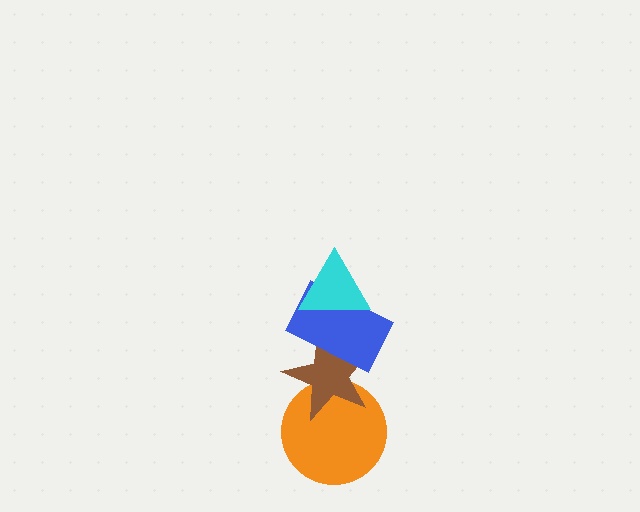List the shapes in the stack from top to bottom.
From top to bottom: the cyan triangle, the blue rectangle, the brown star, the orange circle.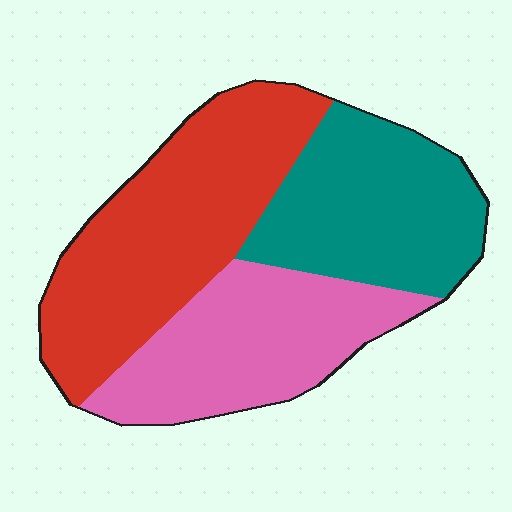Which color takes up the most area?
Red, at roughly 40%.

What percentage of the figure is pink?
Pink covers roughly 30% of the figure.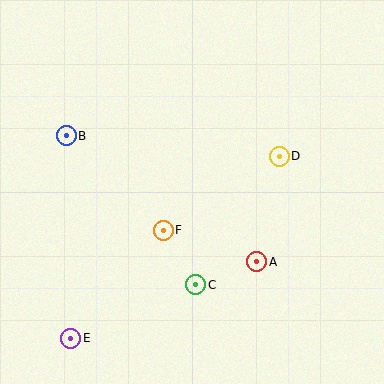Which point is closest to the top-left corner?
Point B is closest to the top-left corner.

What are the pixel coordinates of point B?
Point B is at (66, 136).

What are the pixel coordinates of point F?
Point F is at (163, 230).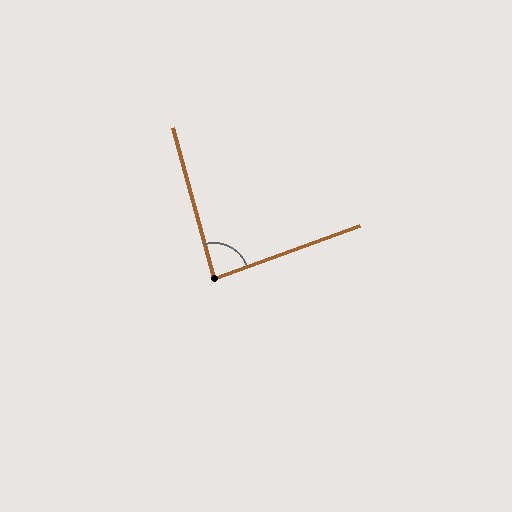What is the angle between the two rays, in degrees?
Approximately 85 degrees.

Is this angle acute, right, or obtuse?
It is approximately a right angle.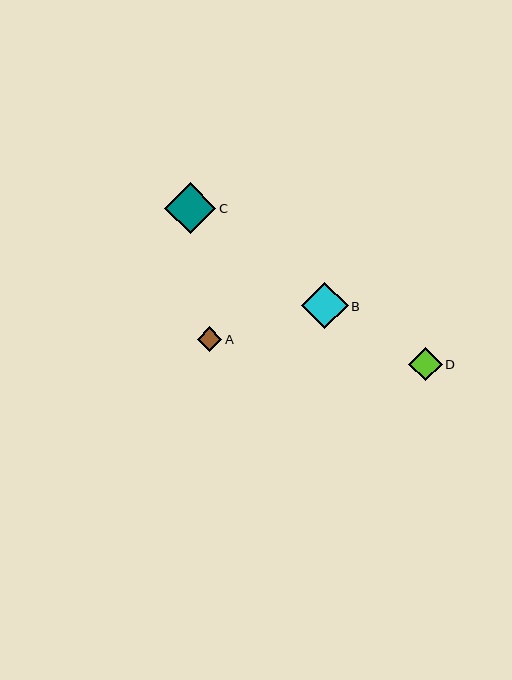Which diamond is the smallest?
Diamond A is the smallest with a size of approximately 24 pixels.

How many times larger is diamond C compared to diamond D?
Diamond C is approximately 1.5 times the size of diamond D.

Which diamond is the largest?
Diamond C is the largest with a size of approximately 52 pixels.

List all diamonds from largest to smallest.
From largest to smallest: C, B, D, A.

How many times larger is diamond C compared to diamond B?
Diamond C is approximately 1.1 times the size of diamond B.